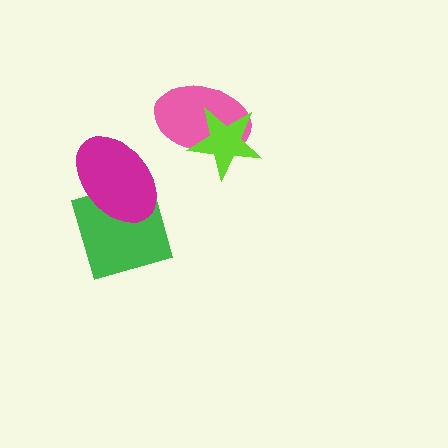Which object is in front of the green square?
The magenta ellipse is in front of the green square.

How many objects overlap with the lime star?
1 object overlaps with the lime star.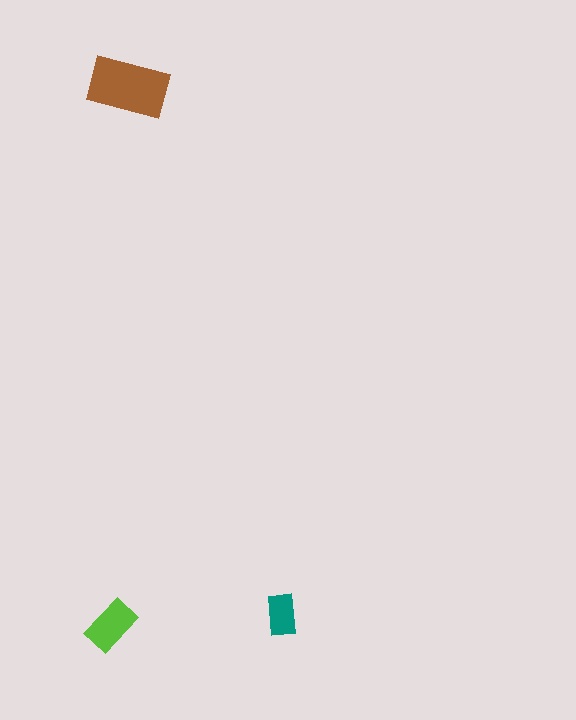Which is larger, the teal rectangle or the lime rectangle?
The lime one.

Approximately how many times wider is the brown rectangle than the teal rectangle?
About 2 times wider.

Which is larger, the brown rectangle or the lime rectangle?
The brown one.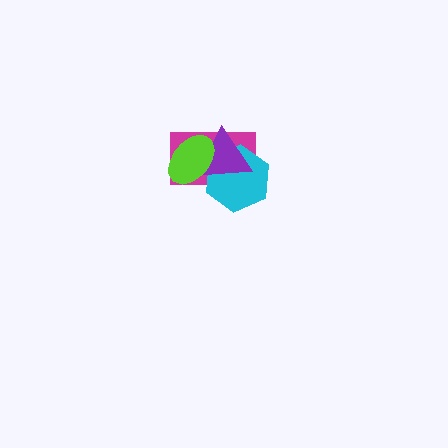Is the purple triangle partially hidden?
Yes, it is partially covered by another shape.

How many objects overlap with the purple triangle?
3 objects overlap with the purple triangle.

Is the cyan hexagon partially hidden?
Yes, it is partially covered by another shape.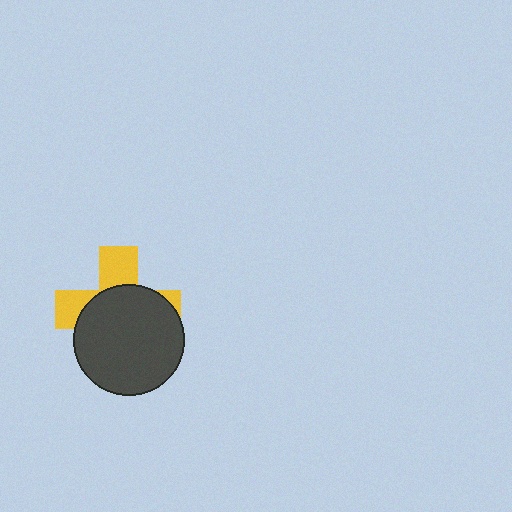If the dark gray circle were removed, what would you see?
You would see the complete yellow cross.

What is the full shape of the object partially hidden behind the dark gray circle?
The partially hidden object is a yellow cross.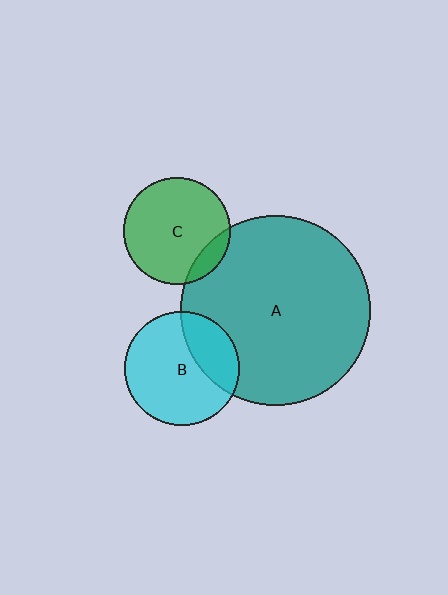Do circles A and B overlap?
Yes.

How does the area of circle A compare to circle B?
Approximately 2.7 times.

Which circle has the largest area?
Circle A (teal).